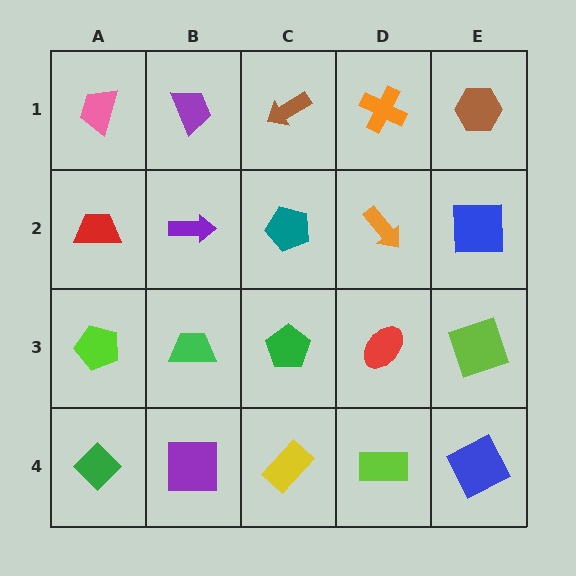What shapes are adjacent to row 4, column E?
A lime square (row 3, column E), a lime rectangle (row 4, column D).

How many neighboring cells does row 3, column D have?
4.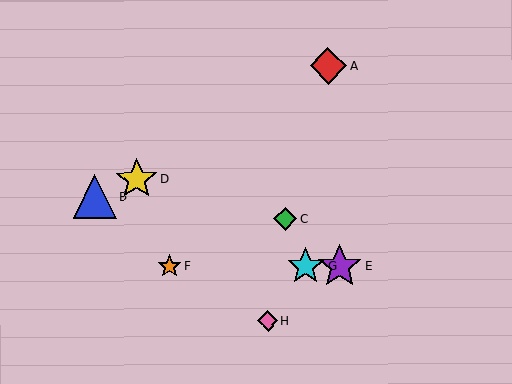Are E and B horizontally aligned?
No, E is at y≈266 and B is at y≈196.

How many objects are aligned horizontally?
3 objects (E, F, G) are aligned horizontally.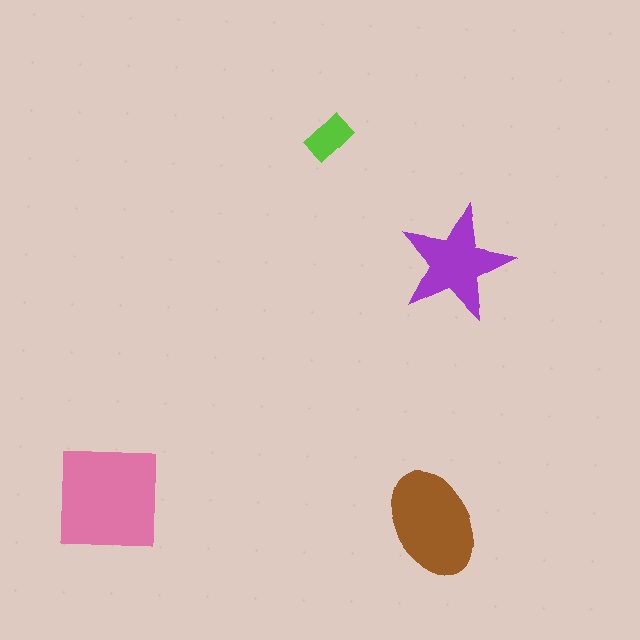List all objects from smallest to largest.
The lime rectangle, the purple star, the brown ellipse, the pink square.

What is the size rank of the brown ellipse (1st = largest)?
2nd.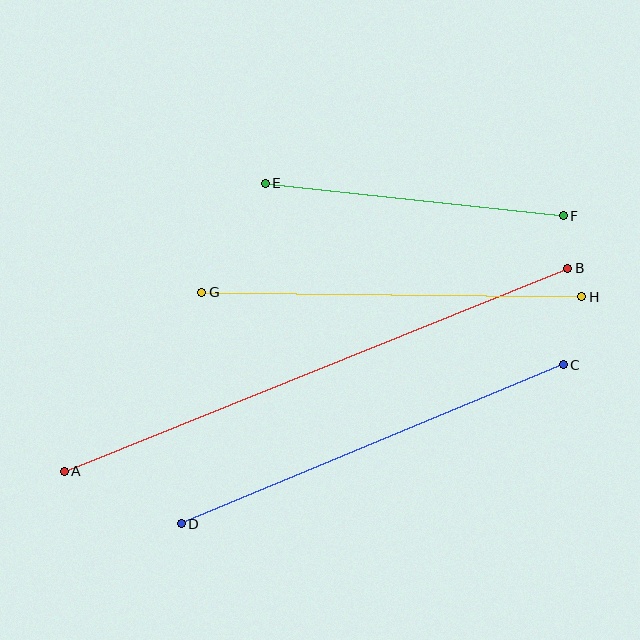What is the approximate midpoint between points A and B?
The midpoint is at approximately (316, 370) pixels.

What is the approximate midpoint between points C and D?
The midpoint is at approximately (372, 444) pixels.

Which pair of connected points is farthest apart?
Points A and B are farthest apart.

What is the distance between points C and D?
The distance is approximately 414 pixels.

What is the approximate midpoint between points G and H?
The midpoint is at approximately (392, 294) pixels.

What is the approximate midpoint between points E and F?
The midpoint is at approximately (414, 200) pixels.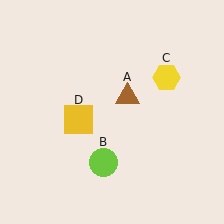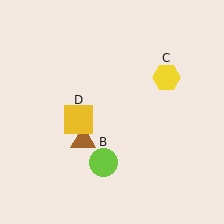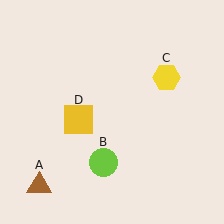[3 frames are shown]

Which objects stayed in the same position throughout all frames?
Lime circle (object B) and yellow hexagon (object C) and yellow square (object D) remained stationary.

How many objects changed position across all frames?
1 object changed position: brown triangle (object A).